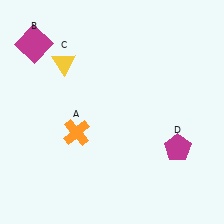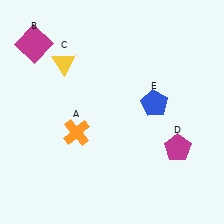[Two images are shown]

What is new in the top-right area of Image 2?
A blue pentagon (E) was added in the top-right area of Image 2.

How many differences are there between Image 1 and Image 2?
There is 1 difference between the two images.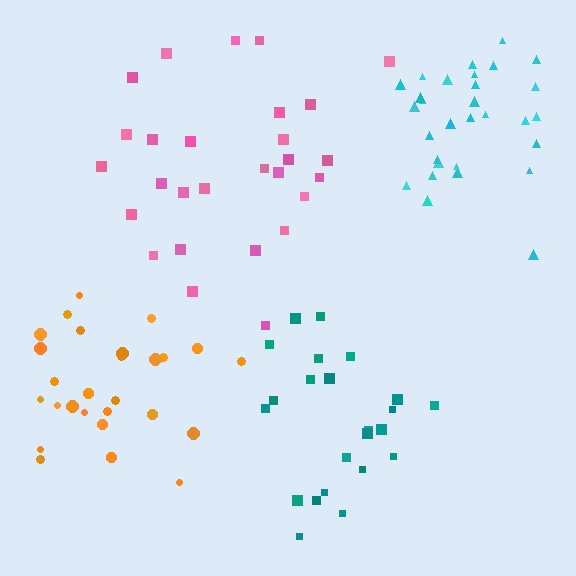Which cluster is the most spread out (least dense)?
Pink.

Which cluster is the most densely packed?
Cyan.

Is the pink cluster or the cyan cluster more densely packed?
Cyan.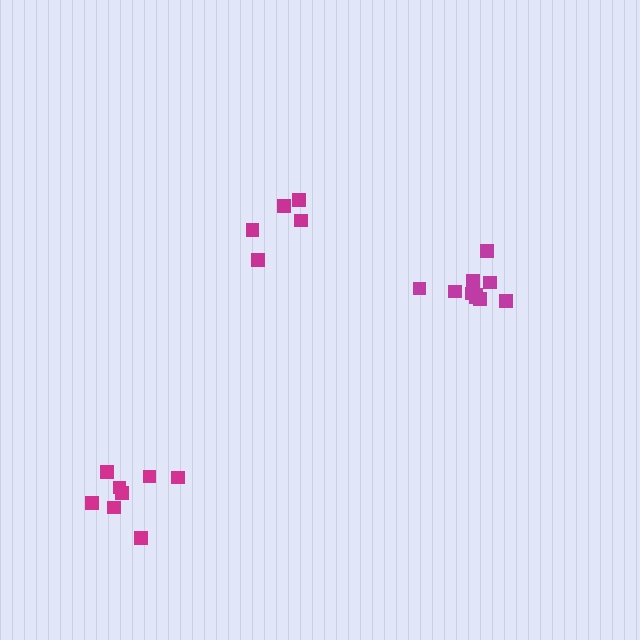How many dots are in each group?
Group 1: 5 dots, Group 2: 8 dots, Group 3: 10 dots (23 total).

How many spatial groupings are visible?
There are 3 spatial groupings.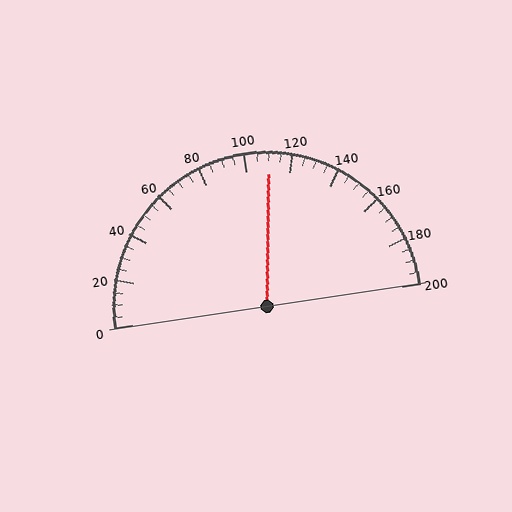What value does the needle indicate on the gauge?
The needle indicates approximately 110.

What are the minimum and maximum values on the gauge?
The gauge ranges from 0 to 200.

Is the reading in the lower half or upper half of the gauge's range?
The reading is in the upper half of the range (0 to 200).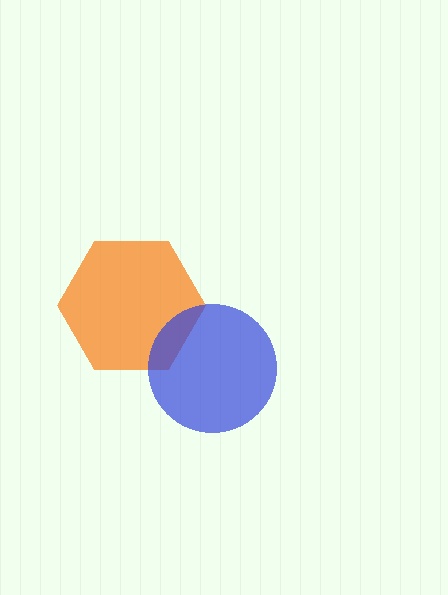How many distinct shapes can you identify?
There are 2 distinct shapes: an orange hexagon, a blue circle.